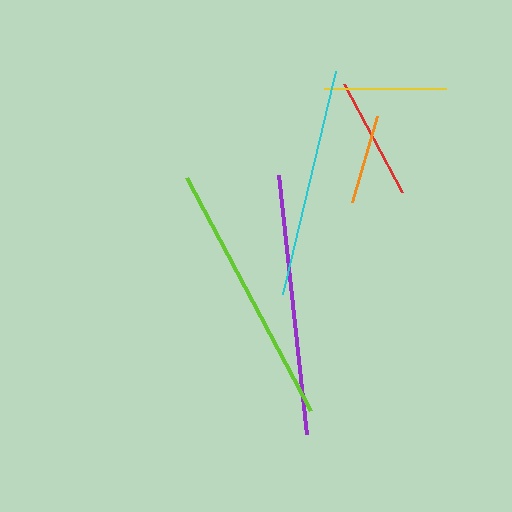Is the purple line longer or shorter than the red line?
The purple line is longer than the red line.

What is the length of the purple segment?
The purple segment is approximately 261 pixels long.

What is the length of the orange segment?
The orange segment is approximately 90 pixels long.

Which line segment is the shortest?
The orange line is the shortest at approximately 90 pixels.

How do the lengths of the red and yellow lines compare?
The red and yellow lines are approximately the same length.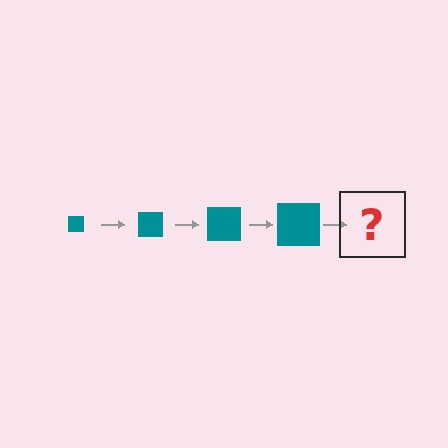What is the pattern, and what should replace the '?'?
The pattern is that the square gets progressively larger each step. The '?' should be a teal square, larger than the previous one.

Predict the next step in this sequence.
The next step is a teal square, larger than the previous one.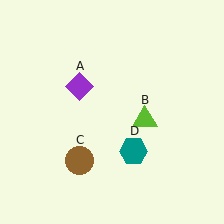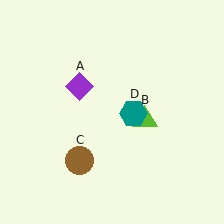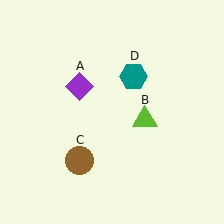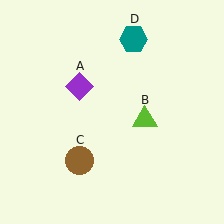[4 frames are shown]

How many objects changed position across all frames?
1 object changed position: teal hexagon (object D).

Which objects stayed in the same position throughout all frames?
Purple diamond (object A) and lime triangle (object B) and brown circle (object C) remained stationary.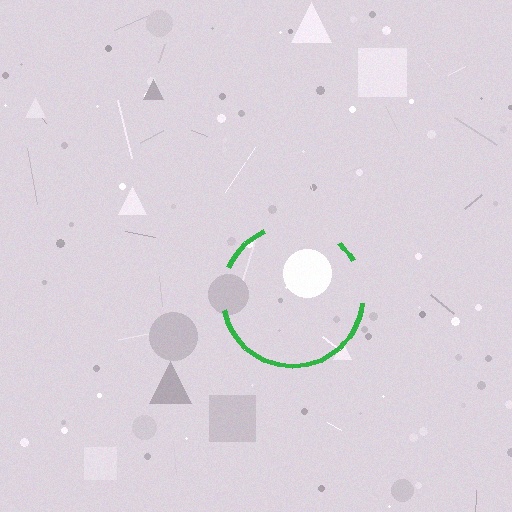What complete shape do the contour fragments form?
The contour fragments form a circle.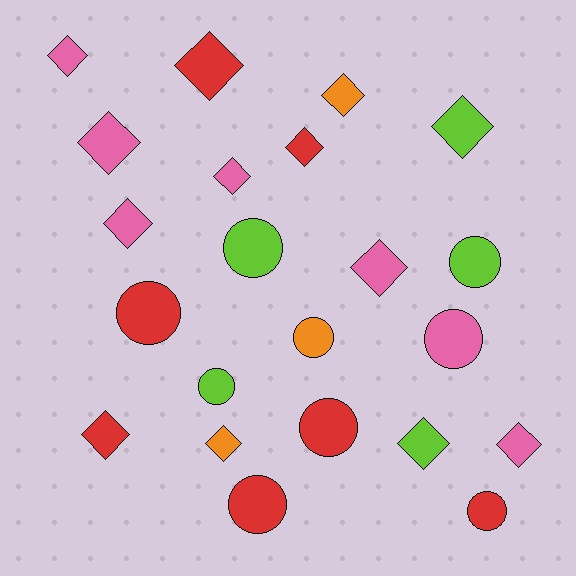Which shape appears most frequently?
Diamond, with 13 objects.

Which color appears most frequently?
Red, with 7 objects.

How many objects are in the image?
There are 22 objects.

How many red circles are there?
There are 4 red circles.